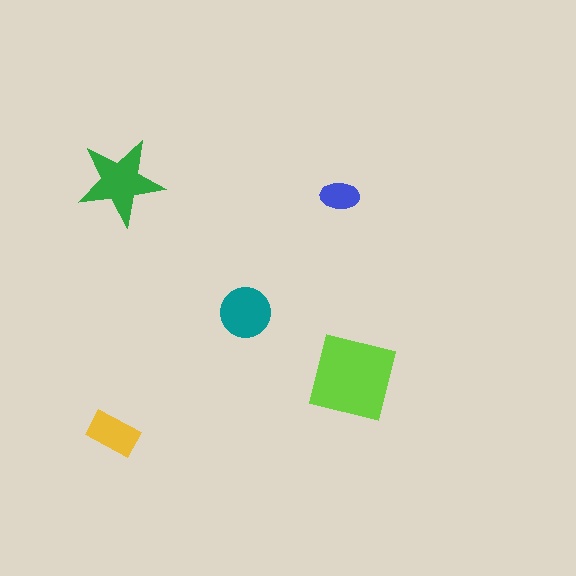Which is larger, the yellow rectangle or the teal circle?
The teal circle.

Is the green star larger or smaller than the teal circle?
Larger.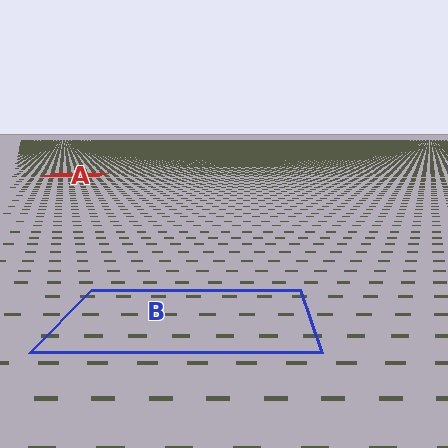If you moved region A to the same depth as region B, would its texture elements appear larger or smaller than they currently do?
They would appear larger. At a closer depth, the same texture elements are projected at a bigger on-screen size.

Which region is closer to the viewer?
Region B is closer. The texture elements there are larger and more spread out.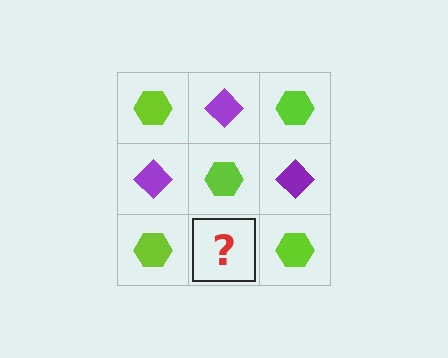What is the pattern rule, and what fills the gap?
The rule is that it alternates lime hexagon and purple diamond in a checkerboard pattern. The gap should be filled with a purple diamond.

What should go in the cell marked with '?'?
The missing cell should contain a purple diamond.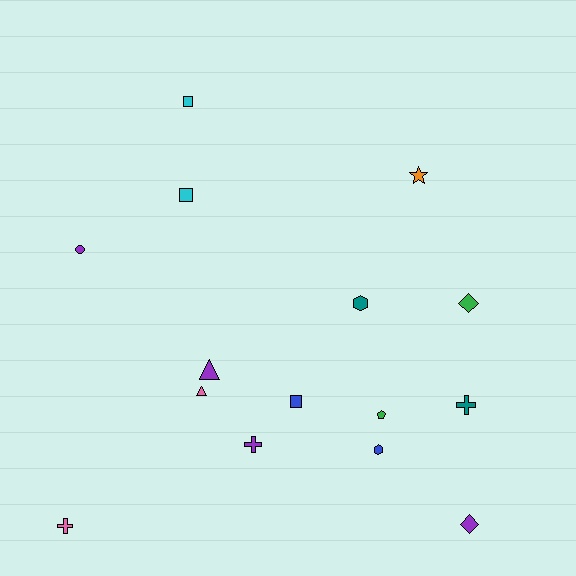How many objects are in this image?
There are 15 objects.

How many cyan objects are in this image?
There are 2 cyan objects.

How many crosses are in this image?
There are 3 crosses.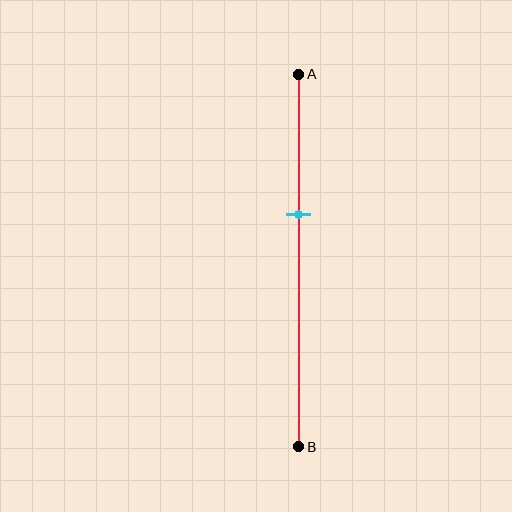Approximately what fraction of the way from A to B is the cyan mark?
The cyan mark is approximately 40% of the way from A to B.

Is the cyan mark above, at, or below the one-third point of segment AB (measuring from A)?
The cyan mark is below the one-third point of segment AB.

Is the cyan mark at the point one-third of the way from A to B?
No, the mark is at about 40% from A, not at the 33% one-third point.